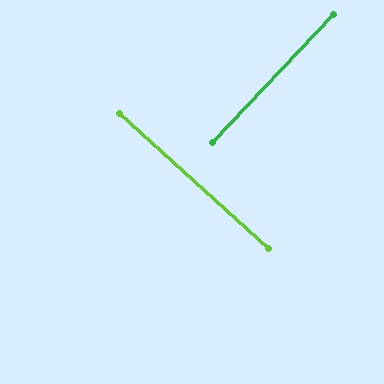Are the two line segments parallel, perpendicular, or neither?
Perpendicular — they meet at approximately 89°.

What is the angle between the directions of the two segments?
Approximately 89 degrees.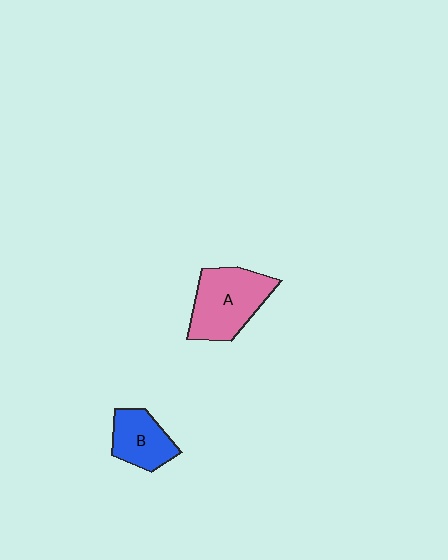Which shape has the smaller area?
Shape B (blue).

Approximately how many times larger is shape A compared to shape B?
Approximately 1.5 times.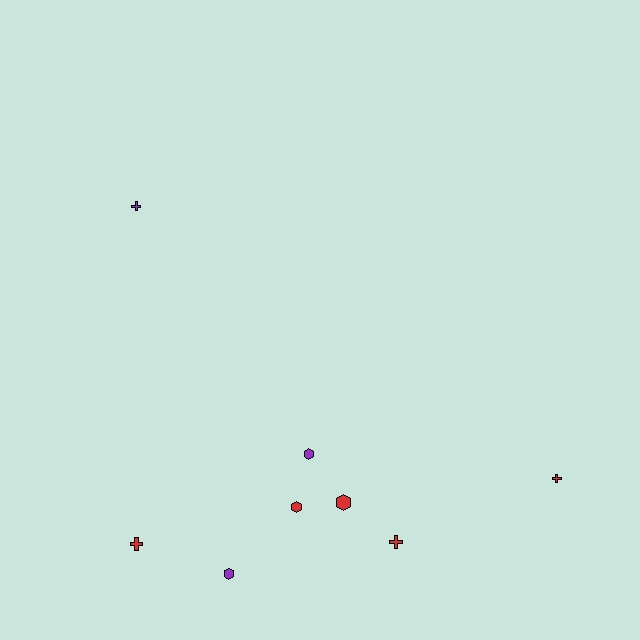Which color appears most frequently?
Red, with 5 objects.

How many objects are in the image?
There are 8 objects.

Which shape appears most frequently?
Hexagon, with 4 objects.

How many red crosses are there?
There are 3 red crosses.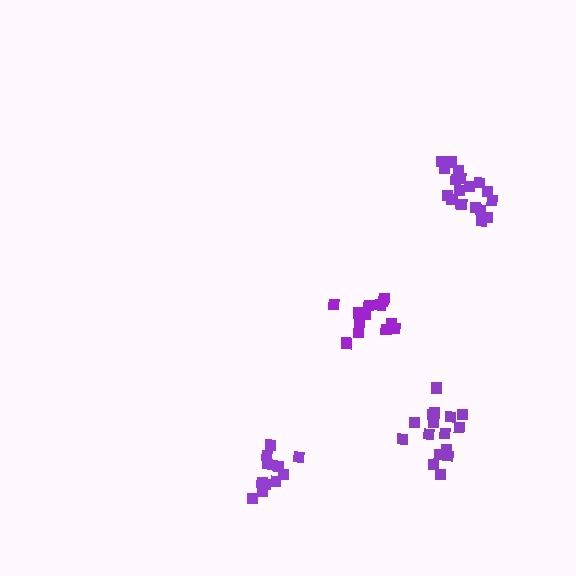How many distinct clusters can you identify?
There are 4 distinct clusters.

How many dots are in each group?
Group 1: 18 dots, Group 2: 13 dots, Group 3: 12 dots, Group 4: 16 dots (59 total).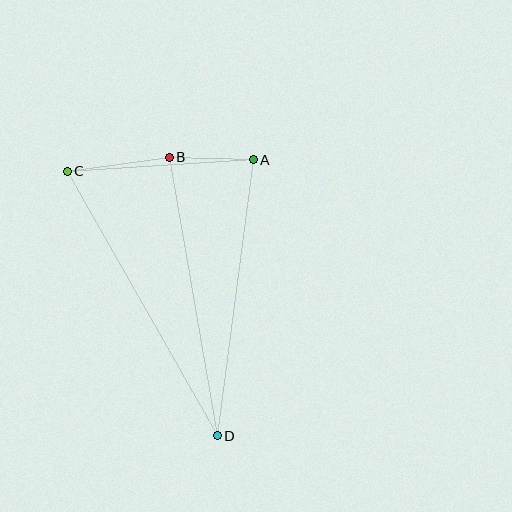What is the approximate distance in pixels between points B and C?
The distance between B and C is approximately 103 pixels.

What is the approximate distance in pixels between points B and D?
The distance between B and D is approximately 282 pixels.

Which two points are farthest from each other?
Points C and D are farthest from each other.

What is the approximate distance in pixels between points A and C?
The distance between A and C is approximately 186 pixels.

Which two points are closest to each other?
Points A and B are closest to each other.